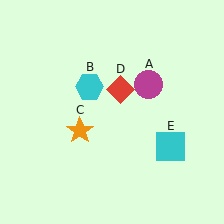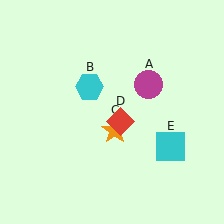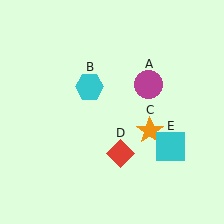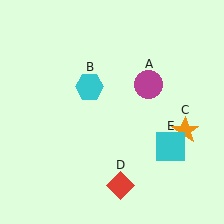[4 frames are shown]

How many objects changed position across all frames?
2 objects changed position: orange star (object C), red diamond (object D).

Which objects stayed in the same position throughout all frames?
Magenta circle (object A) and cyan hexagon (object B) and cyan square (object E) remained stationary.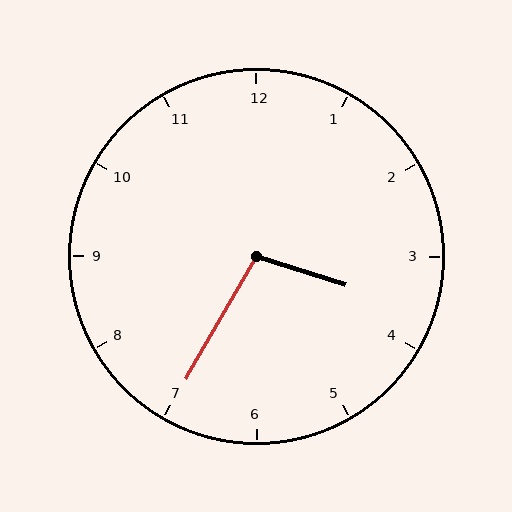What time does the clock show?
3:35.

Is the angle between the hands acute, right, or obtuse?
It is obtuse.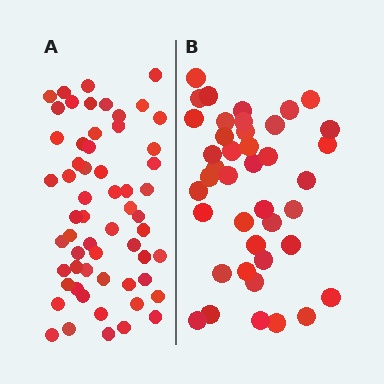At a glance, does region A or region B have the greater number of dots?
Region A (the left region) has more dots.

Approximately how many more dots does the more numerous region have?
Region A has approximately 20 more dots than region B.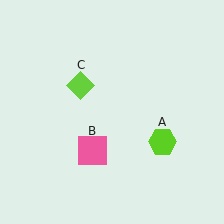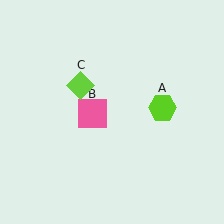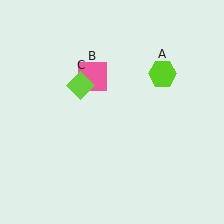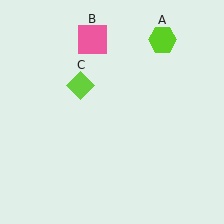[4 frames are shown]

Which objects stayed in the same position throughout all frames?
Lime diamond (object C) remained stationary.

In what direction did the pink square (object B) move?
The pink square (object B) moved up.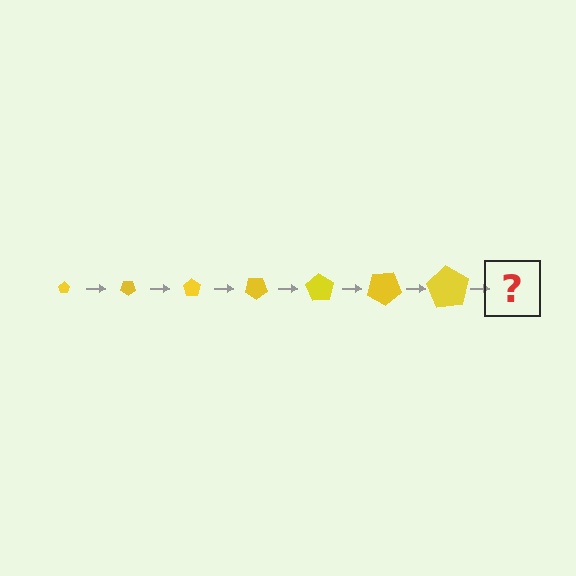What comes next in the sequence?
The next element should be a pentagon, larger than the previous one and rotated 245 degrees from the start.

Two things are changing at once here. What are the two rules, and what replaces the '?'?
The two rules are that the pentagon grows larger each step and it rotates 35 degrees each step. The '?' should be a pentagon, larger than the previous one and rotated 245 degrees from the start.